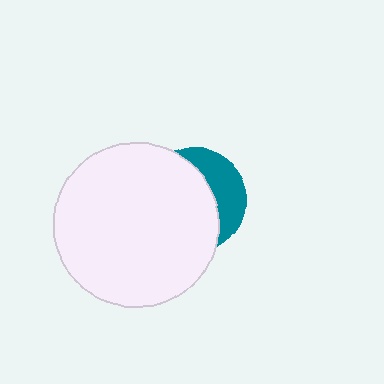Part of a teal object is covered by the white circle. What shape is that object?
It is a circle.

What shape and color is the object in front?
The object in front is a white circle.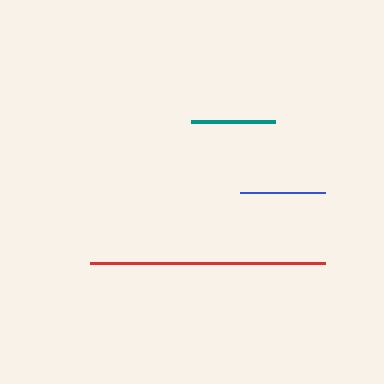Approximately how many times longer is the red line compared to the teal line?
The red line is approximately 2.8 times the length of the teal line.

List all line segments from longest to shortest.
From longest to shortest: red, blue, teal.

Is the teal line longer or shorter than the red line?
The red line is longer than the teal line.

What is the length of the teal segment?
The teal segment is approximately 84 pixels long.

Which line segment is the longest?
The red line is the longest at approximately 235 pixels.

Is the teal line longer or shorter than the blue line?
The blue line is longer than the teal line.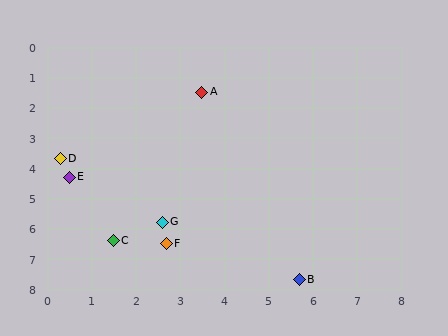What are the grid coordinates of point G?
Point G is at approximately (2.6, 5.8).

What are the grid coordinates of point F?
Point F is at approximately (2.7, 6.5).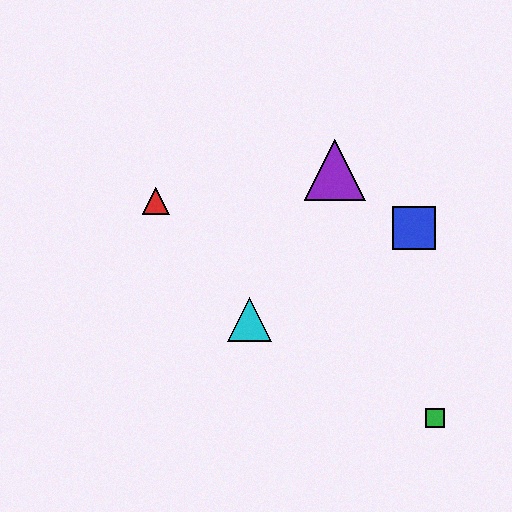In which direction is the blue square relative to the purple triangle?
The blue square is to the right of the purple triangle.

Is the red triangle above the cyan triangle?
Yes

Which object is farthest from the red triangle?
The green square is farthest from the red triangle.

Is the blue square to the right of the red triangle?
Yes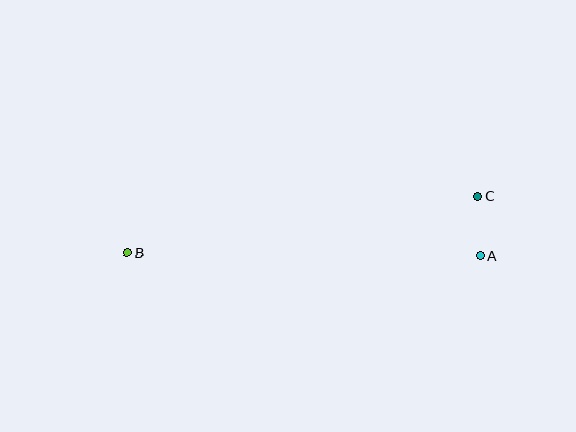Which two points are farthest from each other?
Points B and C are farthest from each other.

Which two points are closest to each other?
Points A and C are closest to each other.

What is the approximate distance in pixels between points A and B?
The distance between A and B is approximately 352 pixels.